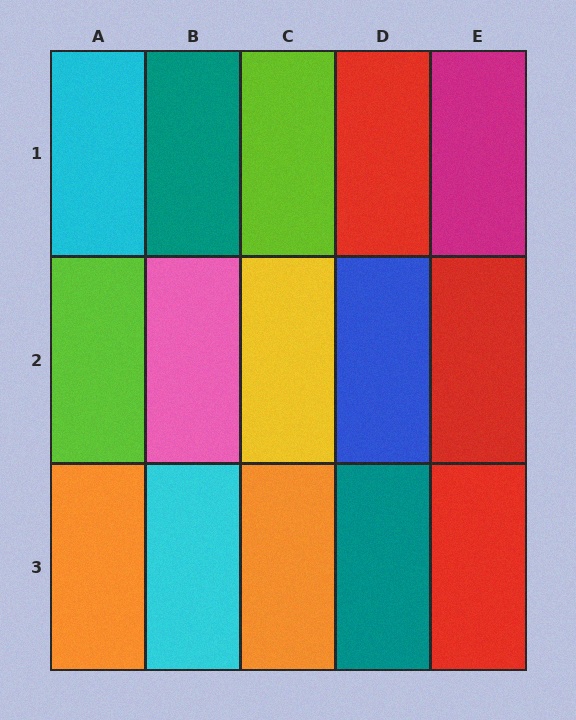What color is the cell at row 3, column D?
Teal.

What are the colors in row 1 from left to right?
Cyan, teal, lime, red, magenta.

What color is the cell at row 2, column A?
Lime.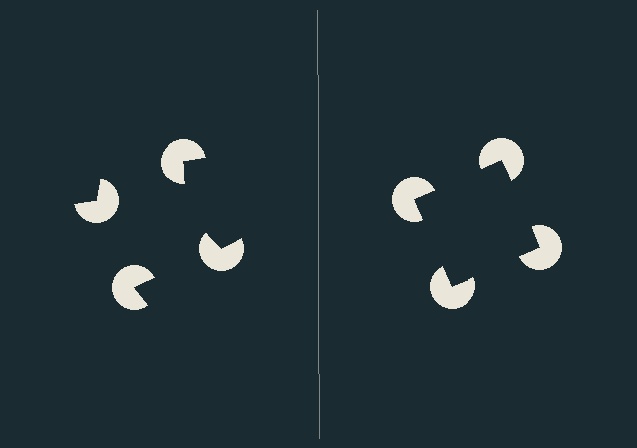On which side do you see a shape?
An illusory square appears on the right side. On the left side the wedge cuts are rotated, so no coherent shape forms.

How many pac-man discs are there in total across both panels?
8 — 4 on each side.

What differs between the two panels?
The pac-man discs are positioned identically on both sides; only the wedge orientations differ. On the right they align to a square; on the left they are misaligned.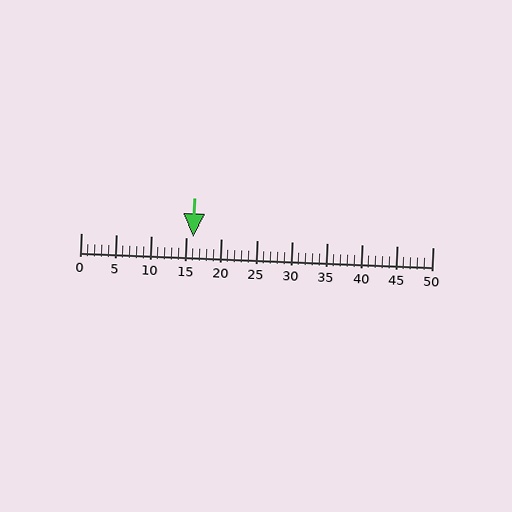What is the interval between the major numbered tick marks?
The major tick marks are spaced 5 units apart.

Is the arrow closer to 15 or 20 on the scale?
The arrow is closer to 15.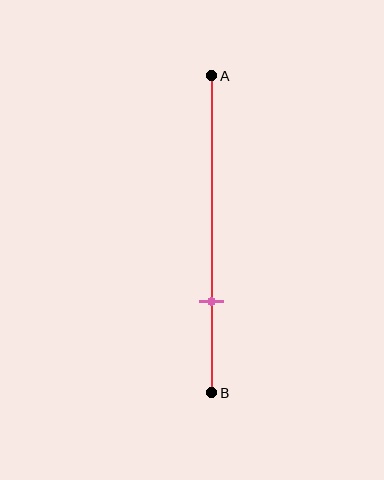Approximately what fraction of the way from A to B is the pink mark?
The pink mark is approximately 70% of the way from A to B.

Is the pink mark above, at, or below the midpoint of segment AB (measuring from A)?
The pink mark is below the midpoint of segment AB.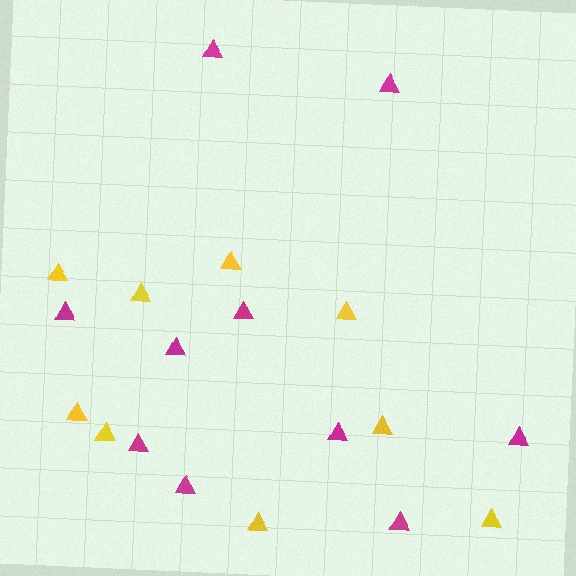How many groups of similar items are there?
There are 2 groups: one group of magenta triangles (10) and one group of yellow triangles (9).